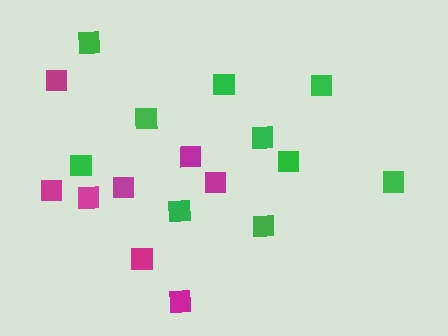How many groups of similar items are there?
There are 2 groups: one group of magenta squares (8) and one group of green squares (10).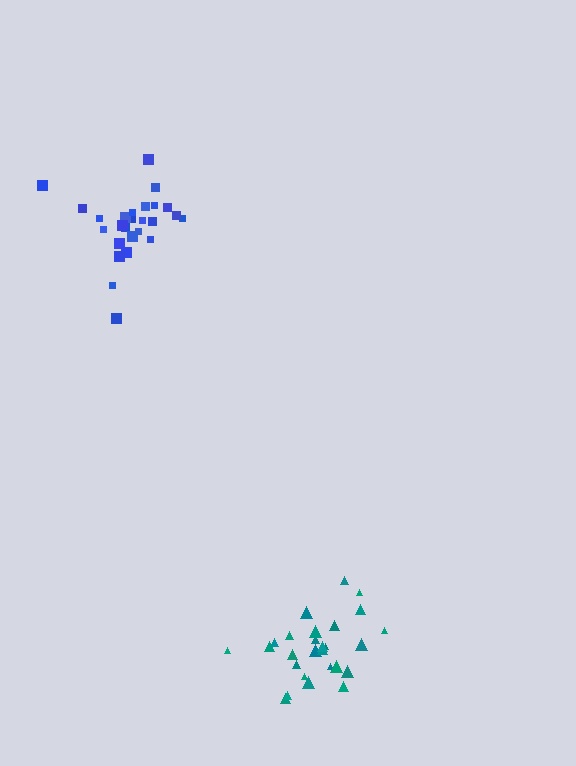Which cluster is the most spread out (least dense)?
Teal.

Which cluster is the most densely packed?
Blue.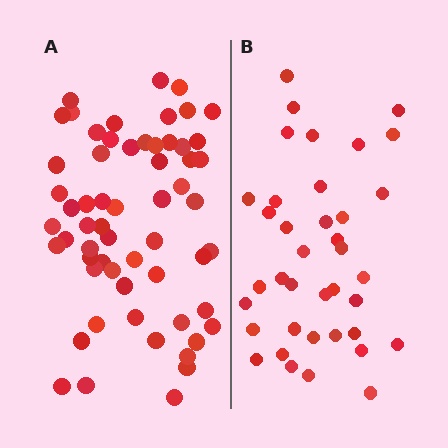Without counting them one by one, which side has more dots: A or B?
Region A (the left region) has more dots.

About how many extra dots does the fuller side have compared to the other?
Region A has approximately 20 more dots than region B.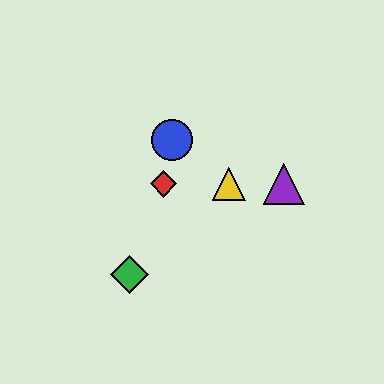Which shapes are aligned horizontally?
The red diamond, the yellow triangle, the purple triangle are aligned horizontally.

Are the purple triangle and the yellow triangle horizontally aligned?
Yes, both are at y≈184.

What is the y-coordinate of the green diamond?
The green diamond is at y≈274.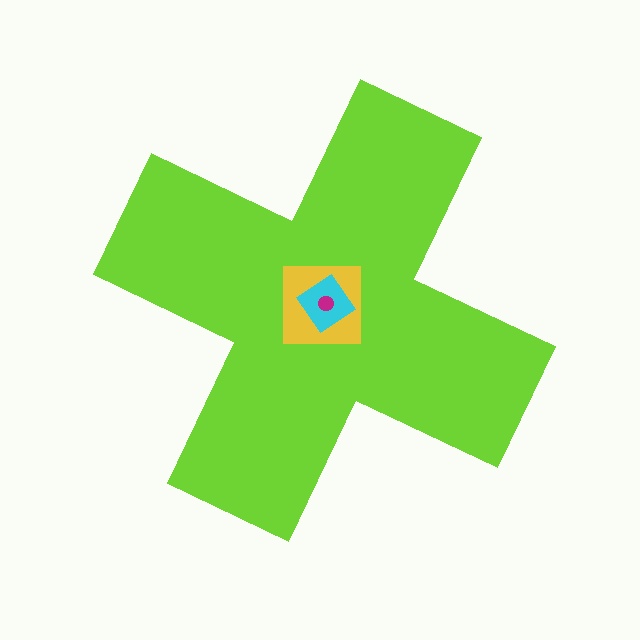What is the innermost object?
The magenta circle.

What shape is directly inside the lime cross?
The yellow square.